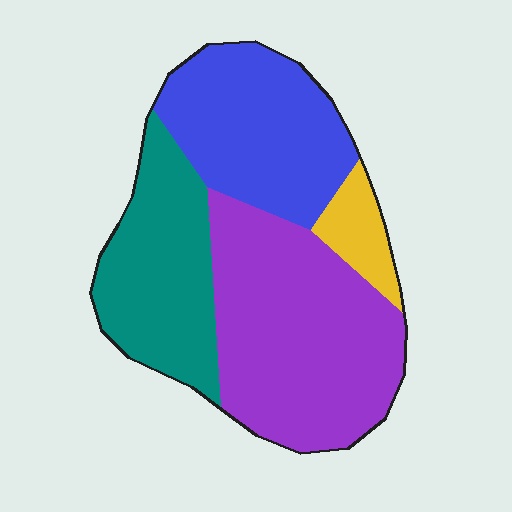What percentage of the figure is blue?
Blue takes up about one quarter (1/4) of the figure.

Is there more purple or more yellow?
Purple.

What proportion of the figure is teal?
Teal takes up about one quarter (1/4) of the figure.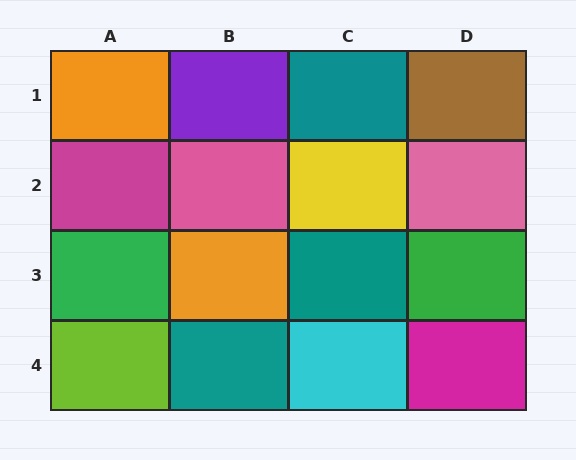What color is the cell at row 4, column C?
Cyan.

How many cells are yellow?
1 cell is yellow.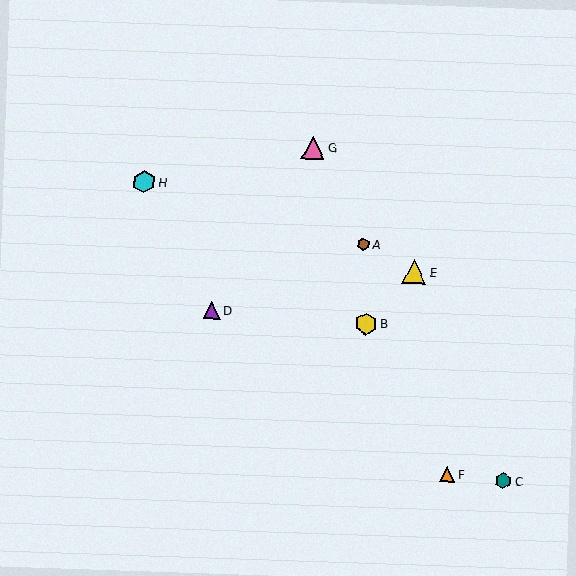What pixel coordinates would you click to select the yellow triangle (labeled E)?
Click at (414, 272) to select the yellow triangle E.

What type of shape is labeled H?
Shape H is a cyan hexagon.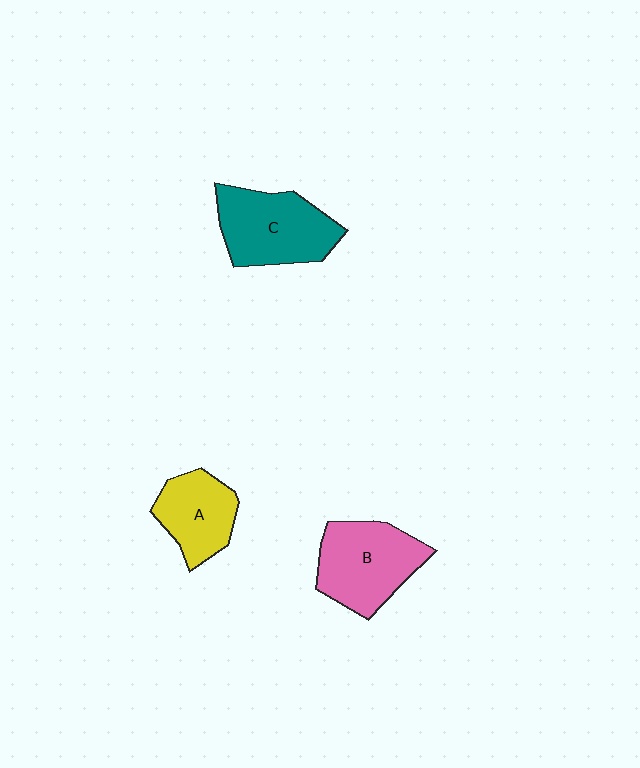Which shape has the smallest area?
Shape A (yellow).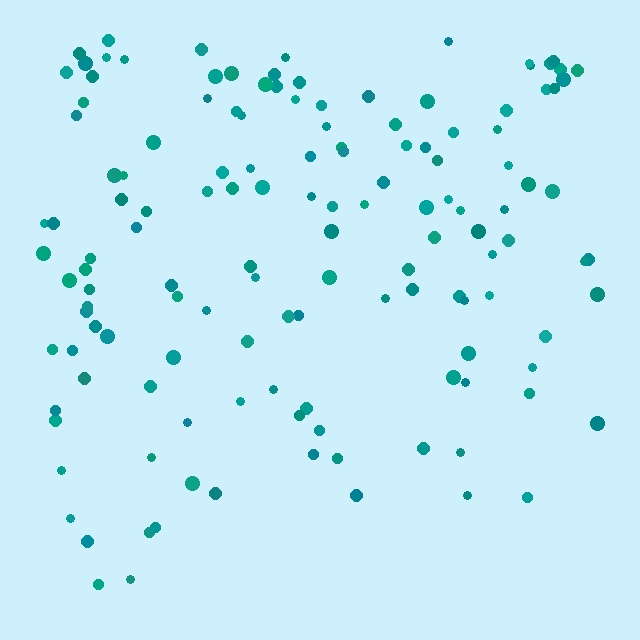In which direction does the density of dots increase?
From bottom to top, with the top side densest.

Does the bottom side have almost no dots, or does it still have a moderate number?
Still a moderate number, just noticeably fewer than the top.